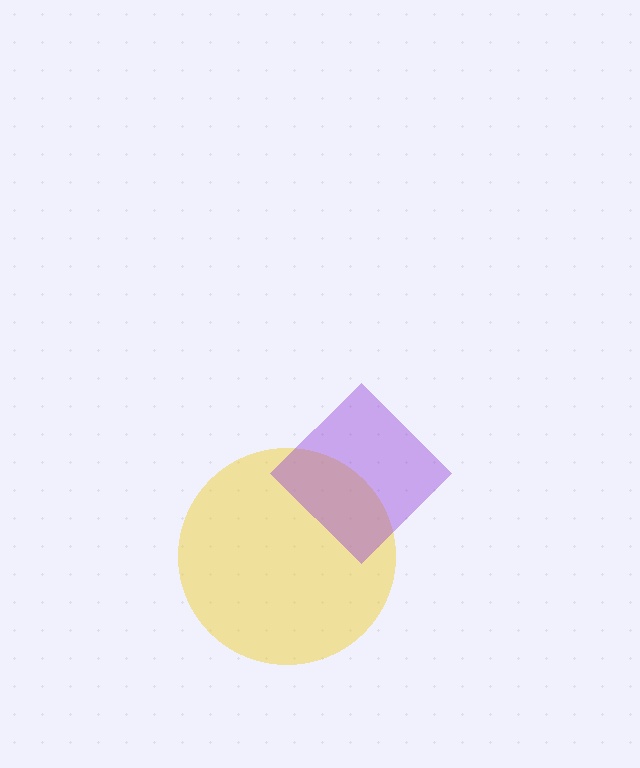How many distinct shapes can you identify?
There are 2 distinct shapes: a yellow circle, a purple diamond.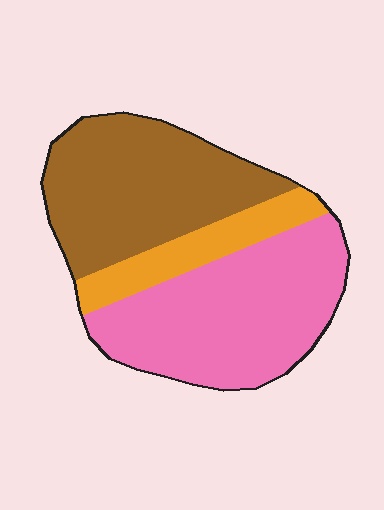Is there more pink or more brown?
Pink.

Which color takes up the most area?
Pink, at roughly 45%.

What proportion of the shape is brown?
Brown takes up about two fifths (2/5) of the shape.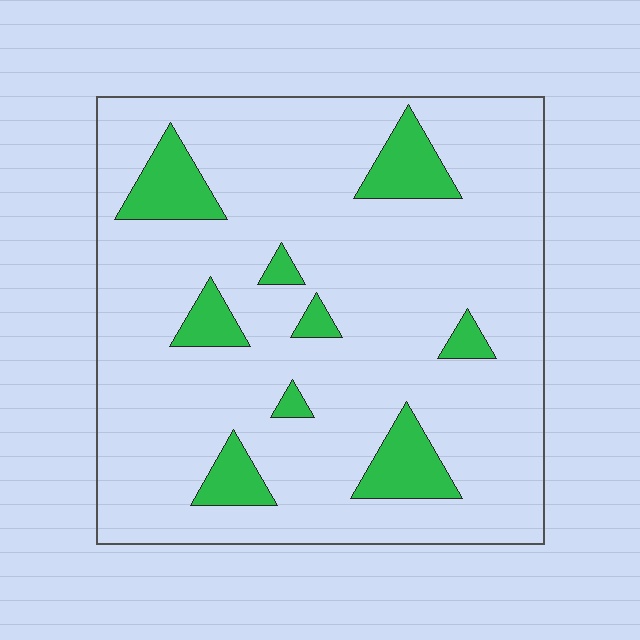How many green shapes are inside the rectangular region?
9.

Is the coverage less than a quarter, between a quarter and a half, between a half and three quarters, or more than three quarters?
Less than a quarter.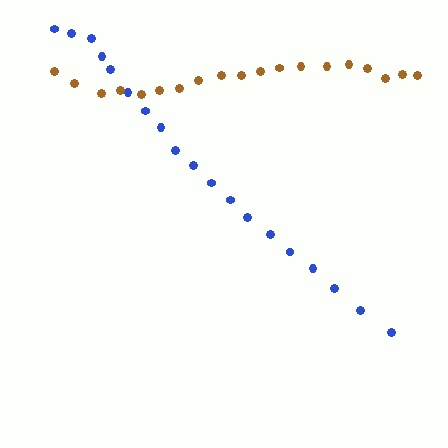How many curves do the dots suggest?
There are 2 distinct paths.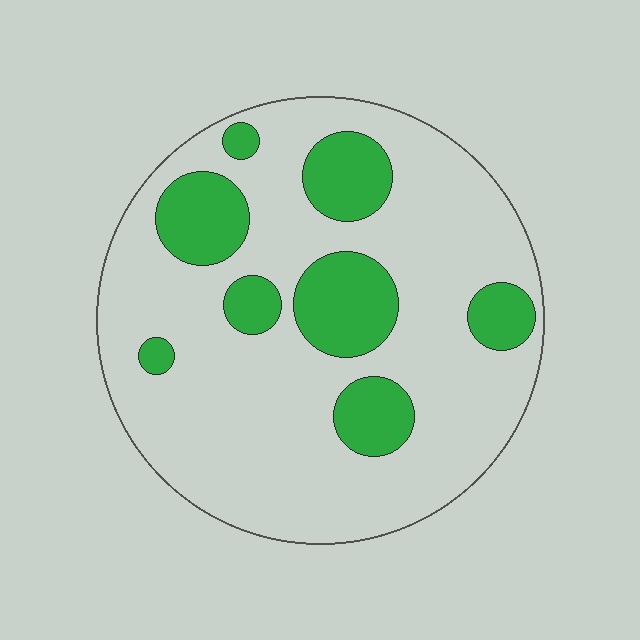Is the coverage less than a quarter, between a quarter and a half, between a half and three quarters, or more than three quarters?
Less than a quarter.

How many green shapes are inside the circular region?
8.